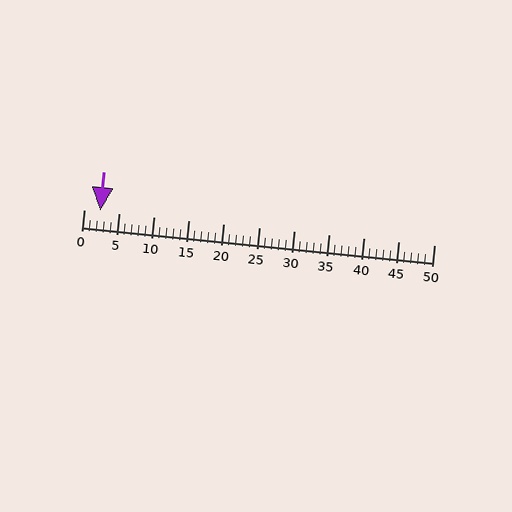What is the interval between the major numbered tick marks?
The major tick marks are spaced 5 units apart.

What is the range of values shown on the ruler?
The ruler shows values from 0 to 50.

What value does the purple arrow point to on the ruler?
The purple arrow points to approximately 2.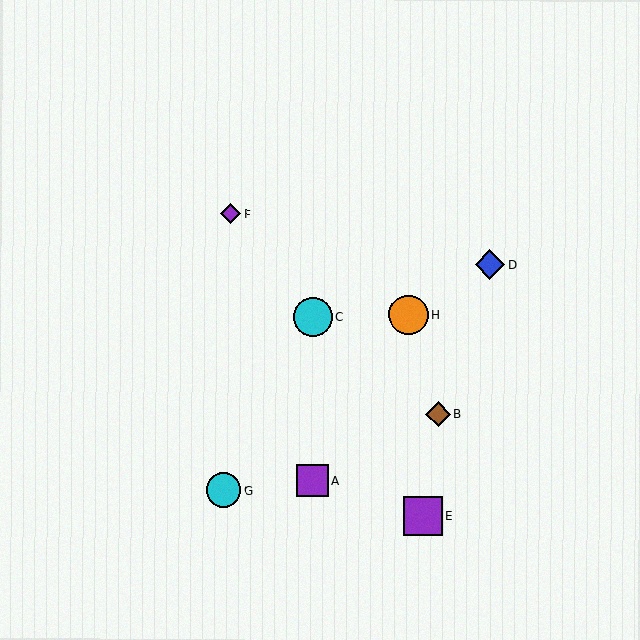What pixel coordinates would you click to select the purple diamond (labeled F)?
Click at (230, 214) to select the purple diamond F.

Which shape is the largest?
The orange circle (labeled H) is the largest.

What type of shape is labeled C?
Shape C is a cyan circle.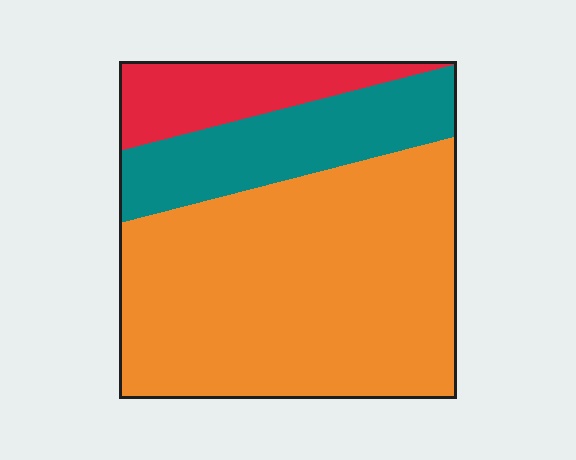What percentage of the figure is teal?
Teal covers 21% of the figure.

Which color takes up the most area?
Orange, at roughly 65%.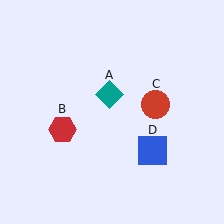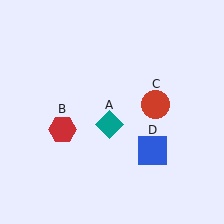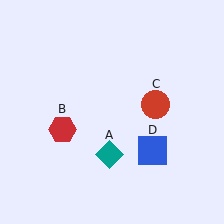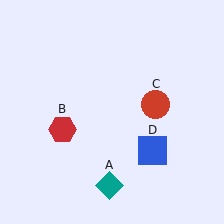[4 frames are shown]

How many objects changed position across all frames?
1 object changed position: teal diamond (object A).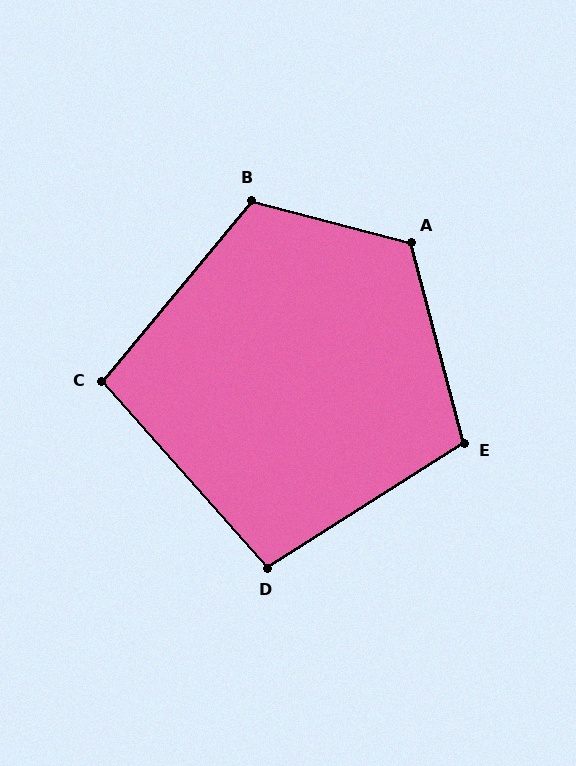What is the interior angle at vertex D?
Approximately 99 degrees (obtuse).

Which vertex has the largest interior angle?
A, at approximately 120 degrees.